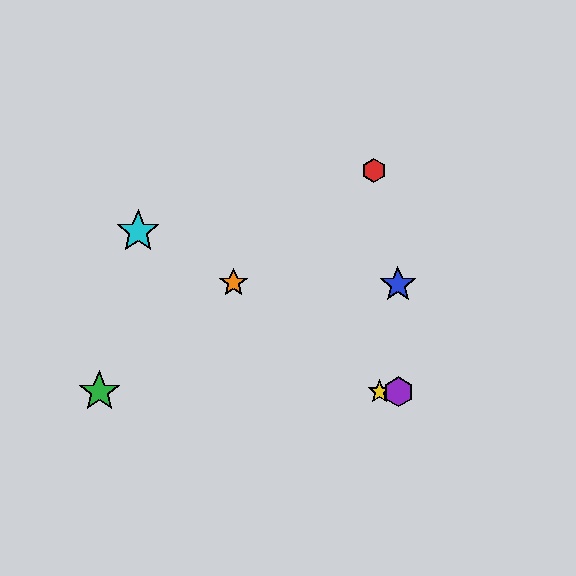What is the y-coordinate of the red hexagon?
The red hexagon is at y≈171.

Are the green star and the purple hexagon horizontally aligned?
Yes, both are at y≈392.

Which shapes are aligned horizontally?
The green star, the yellow star, the purple hexagon are aligned horizontally.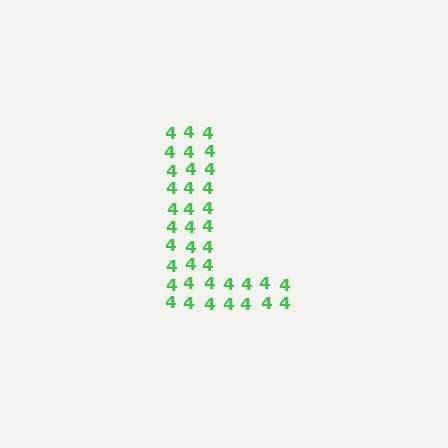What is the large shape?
The large shape is the letter L.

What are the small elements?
The small elements are digit 4's.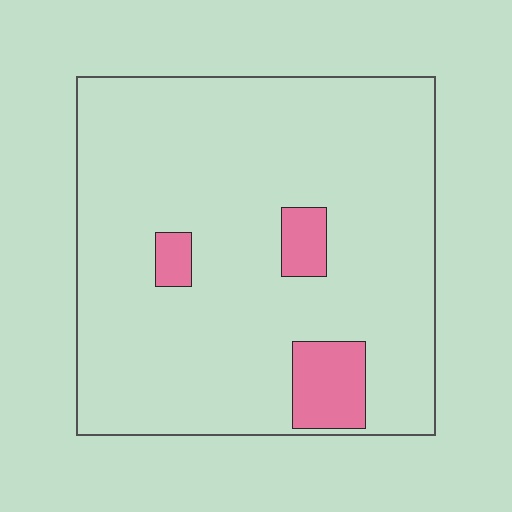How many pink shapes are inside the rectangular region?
3.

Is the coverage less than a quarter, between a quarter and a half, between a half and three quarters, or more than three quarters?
Less than a quarter.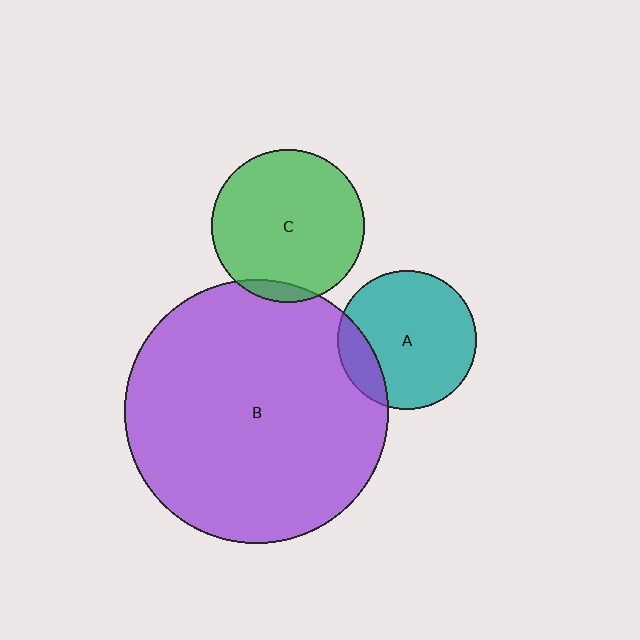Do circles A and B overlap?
Yes.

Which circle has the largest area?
Circle B (purple).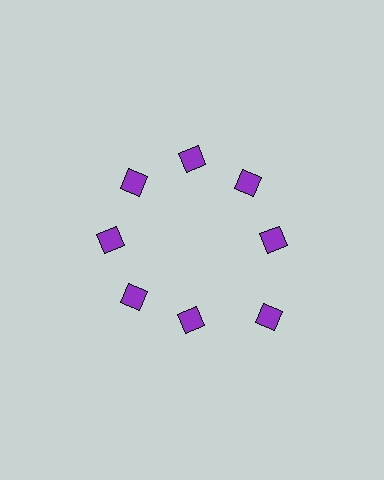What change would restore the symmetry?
The symmetry would be restored by moving it inward, back onto the ring so that all 8 diamonds sit at equal angles and equal distance from the center.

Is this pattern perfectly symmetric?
No. The 8 purple diamonds are arranged in a ring, but one element near the 4 o'clock position is pushed outward from the center, breaking the 8-fold rotational symmetry.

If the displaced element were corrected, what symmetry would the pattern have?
It would have 8-fold rotational symmetry — the pattern would map onto itself every 45 degrees.